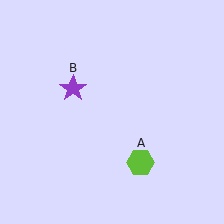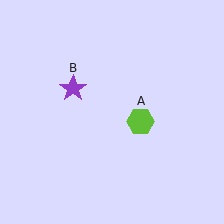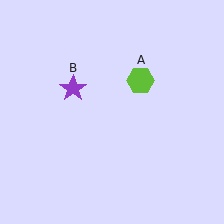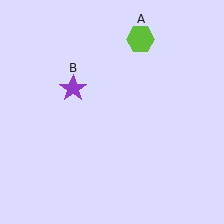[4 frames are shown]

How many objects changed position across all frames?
1 object changed position: lime hexagon (object A).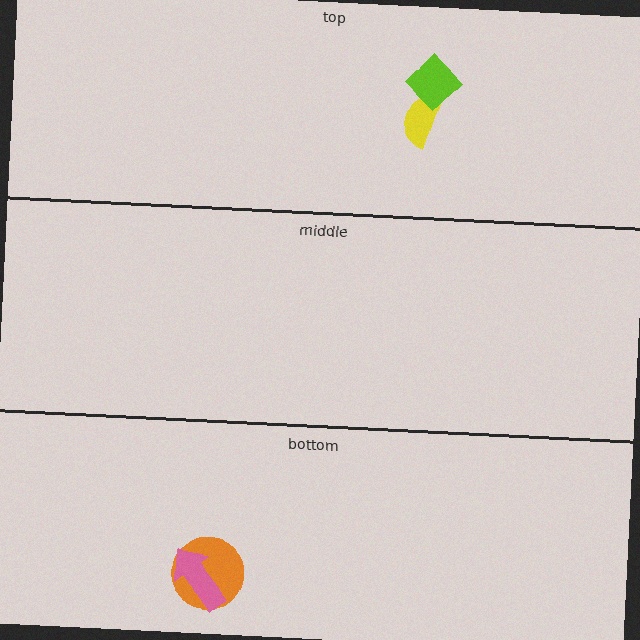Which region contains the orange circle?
The bottom region.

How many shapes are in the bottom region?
2.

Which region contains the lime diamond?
The top region.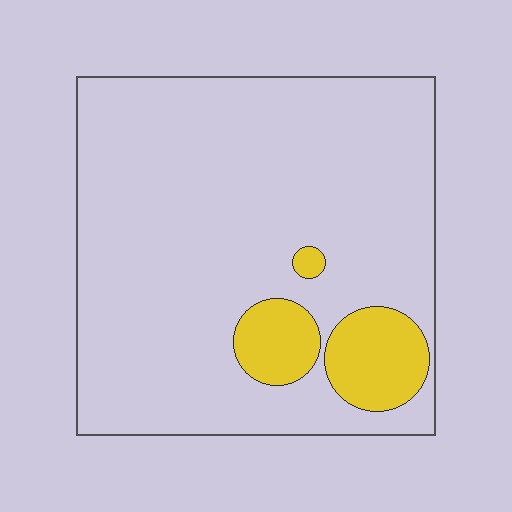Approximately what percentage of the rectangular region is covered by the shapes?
Approximately 10%.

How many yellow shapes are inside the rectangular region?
3.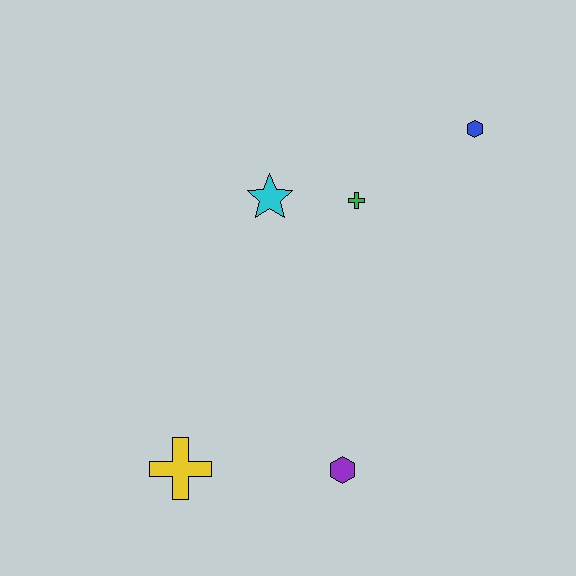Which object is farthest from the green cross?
The yellow cross is farthest from the green cross.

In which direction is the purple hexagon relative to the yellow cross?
The purple hexagon is to the right of the yellow cross.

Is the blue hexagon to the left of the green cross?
No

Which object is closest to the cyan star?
The green cross is closest to the cyan star.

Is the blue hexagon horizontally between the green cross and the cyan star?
No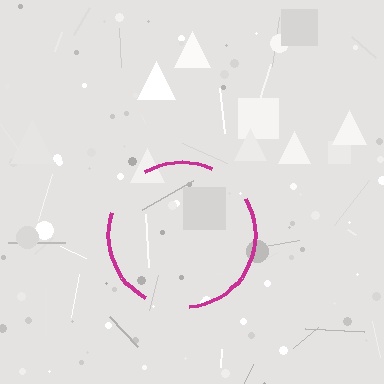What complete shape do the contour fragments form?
The contour fragments form a circle.